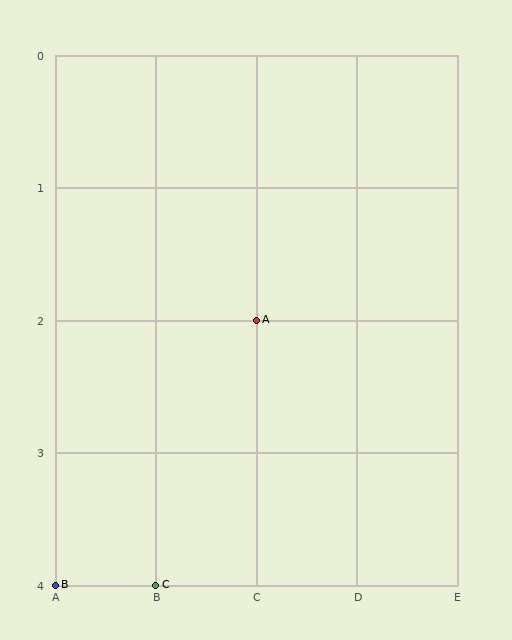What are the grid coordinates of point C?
Point C is at grid coordinates (B, 4).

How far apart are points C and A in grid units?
Points C and A are 1 column and 2 rows apart (about 2.2 grid units diagonally).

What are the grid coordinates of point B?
Point B is at grid coordinates (A, 4).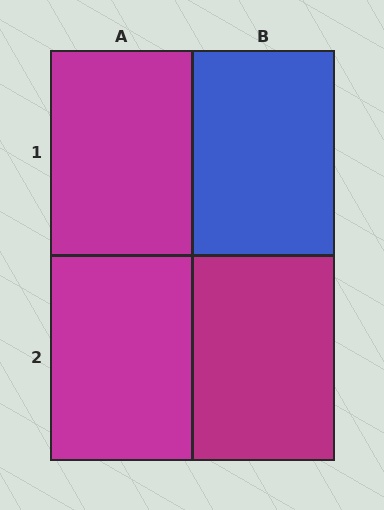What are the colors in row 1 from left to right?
Magenta, blue.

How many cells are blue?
1 cell is blue.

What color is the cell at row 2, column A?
Magenta.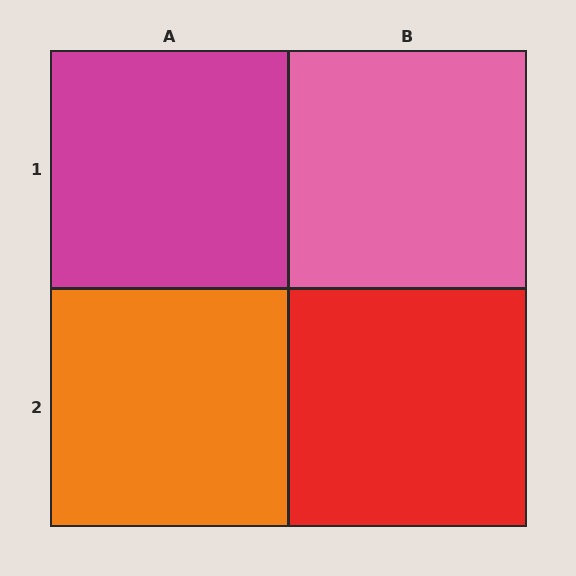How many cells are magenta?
1 cell is magenta.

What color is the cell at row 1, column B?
Pink.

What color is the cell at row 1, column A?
Magenta.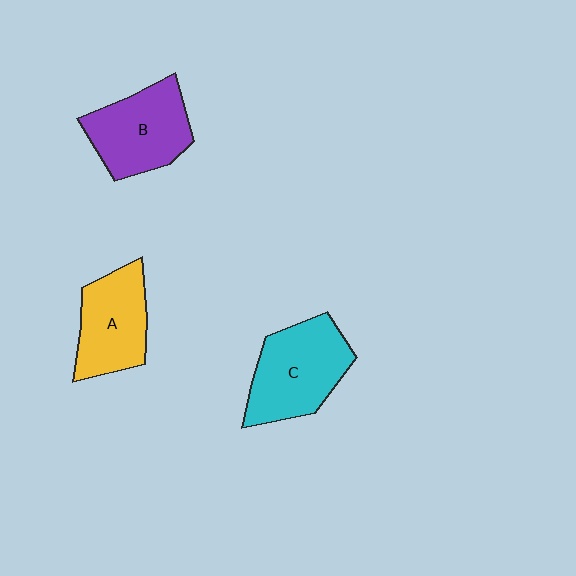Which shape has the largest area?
Shape C (cyan).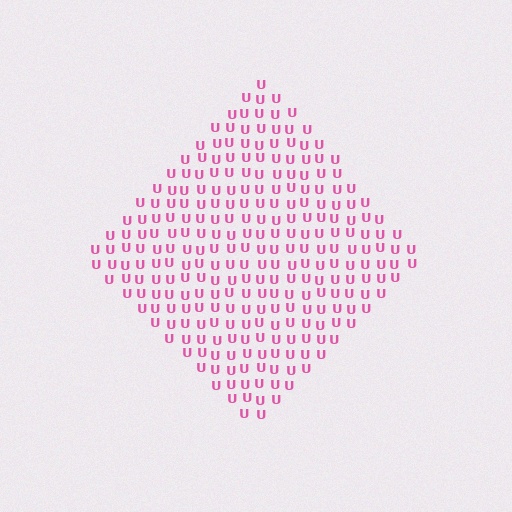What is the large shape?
The large shape is a diamond.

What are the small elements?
The small elements are letter U's.